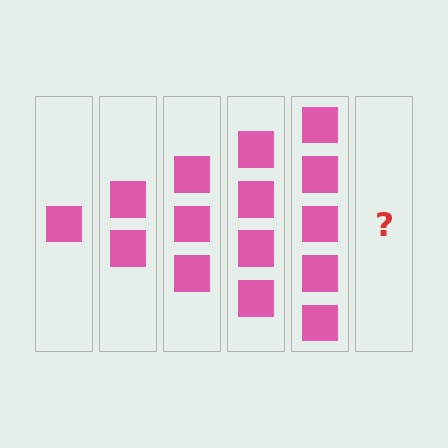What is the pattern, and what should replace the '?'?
The pattern is that each step adds one more square. The '?' should be 6 squares.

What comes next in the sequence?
The next element should be 6 squares.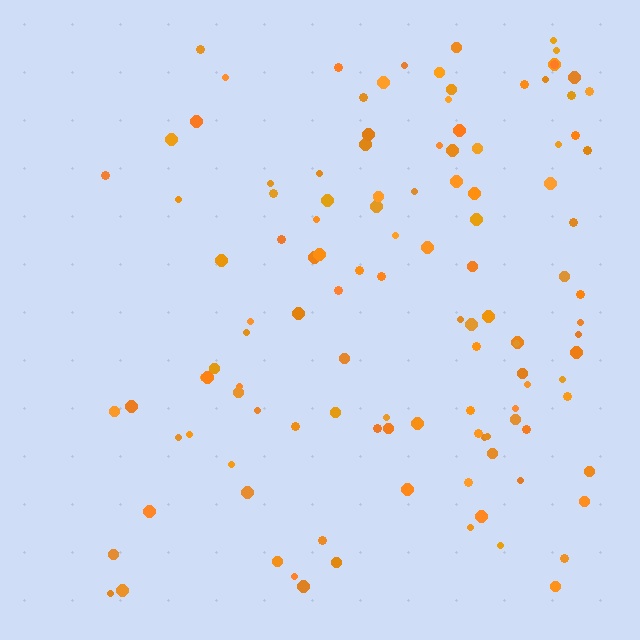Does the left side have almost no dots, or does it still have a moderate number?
Still a moderate number, just noticeably fewer than the right.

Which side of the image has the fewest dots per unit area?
The left.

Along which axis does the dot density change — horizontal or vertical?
Horizontal.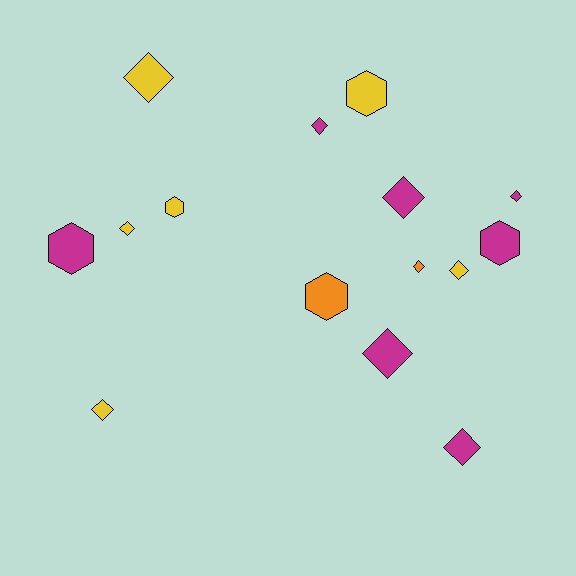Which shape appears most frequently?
Diamond, with 10 objects.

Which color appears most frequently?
Magenta, with 7 objects.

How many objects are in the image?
There are 15 objects.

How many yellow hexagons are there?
There are 2 yellow hexagons.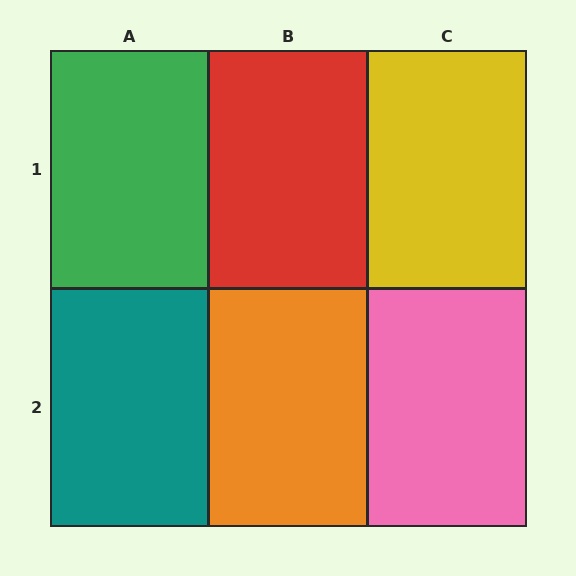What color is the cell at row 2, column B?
Orange.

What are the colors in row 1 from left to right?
Green, red, yellow.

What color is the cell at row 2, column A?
Teal.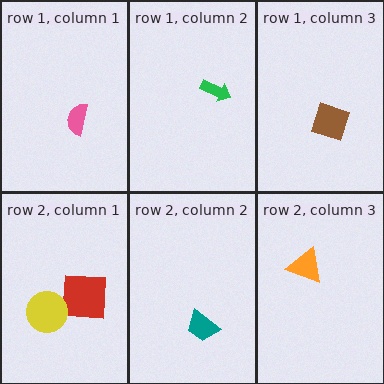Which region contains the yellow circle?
The row 2, column 1 region.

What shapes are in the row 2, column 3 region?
The orange triangle.